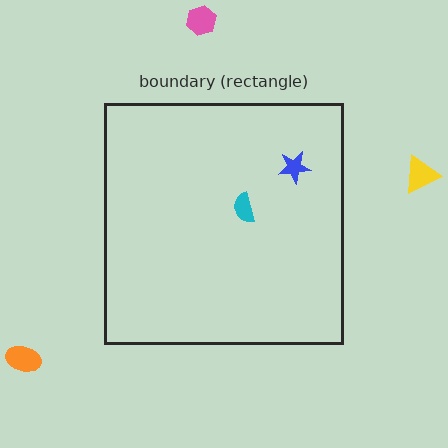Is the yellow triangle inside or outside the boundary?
Outside.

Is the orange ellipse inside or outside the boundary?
Outside.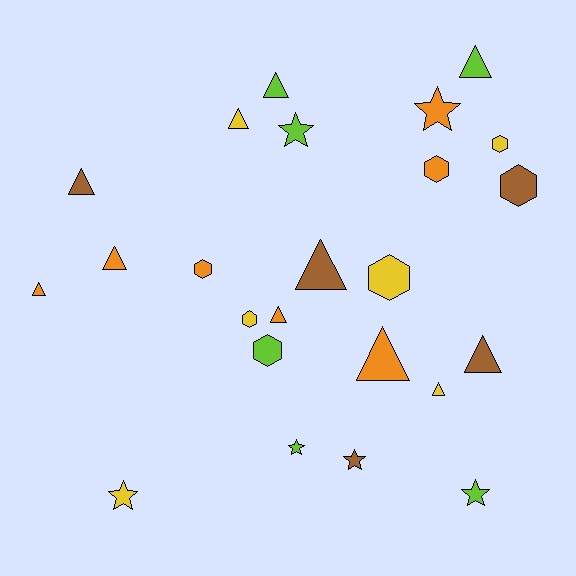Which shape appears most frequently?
Triangle, with 11 objects.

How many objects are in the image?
There are 24 objects.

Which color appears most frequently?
Orange, with 7 objects.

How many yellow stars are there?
There is 1 yellow star.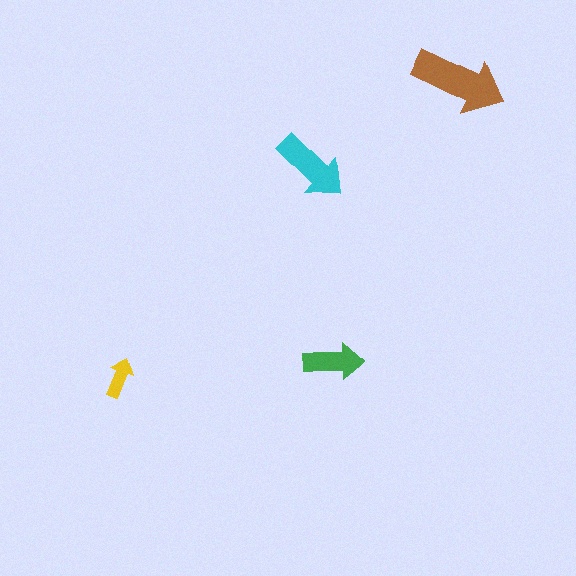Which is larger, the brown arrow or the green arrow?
The brown one.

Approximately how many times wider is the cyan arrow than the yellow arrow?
About 2 times wider.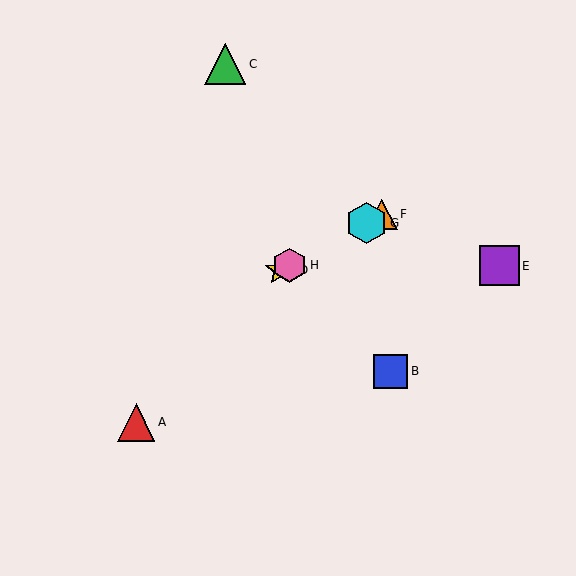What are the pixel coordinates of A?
Object A is at (136, 422).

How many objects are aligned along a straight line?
4 objects (D, F, G, H) are aligned along a straight line.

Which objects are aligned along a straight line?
Objects D, F, G, H are aligned along a straight line.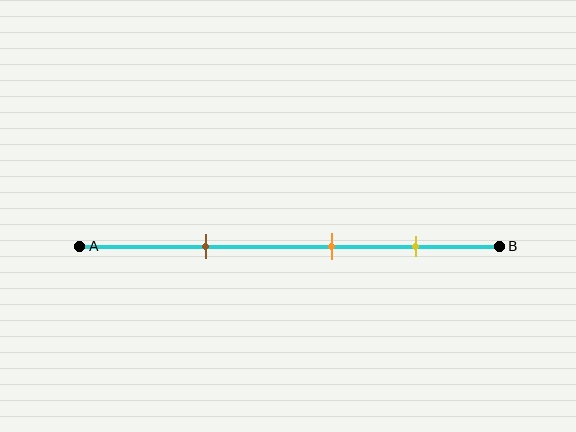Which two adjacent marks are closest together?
The orange and yellow marks are the closest adjacent pair.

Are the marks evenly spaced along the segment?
Yes, the marks are approximately evenly spaced.